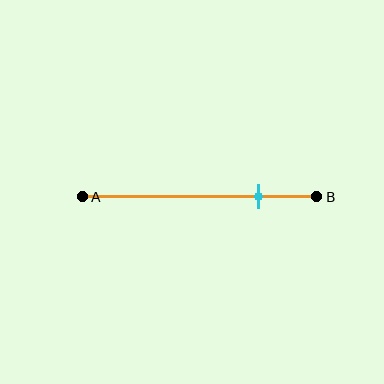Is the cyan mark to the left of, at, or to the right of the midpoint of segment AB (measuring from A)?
The cyan mark is to the right of the midpoint of segment AB.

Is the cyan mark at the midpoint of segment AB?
No, the mark is at about 75% from A, not at the 50% midpoint.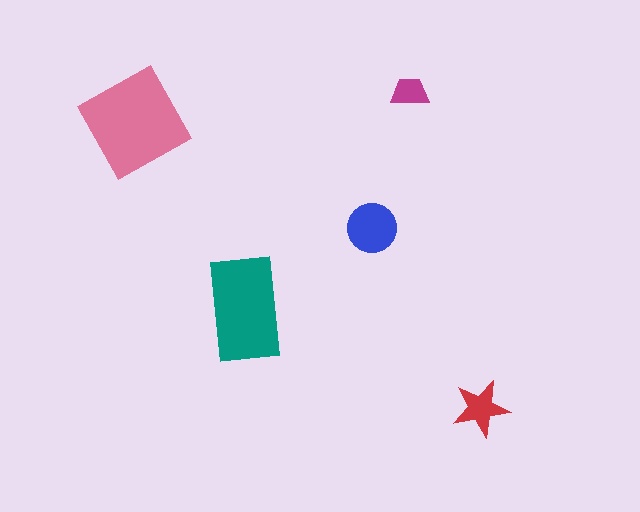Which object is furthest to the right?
The red star is rightmost.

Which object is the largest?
The pink diamond.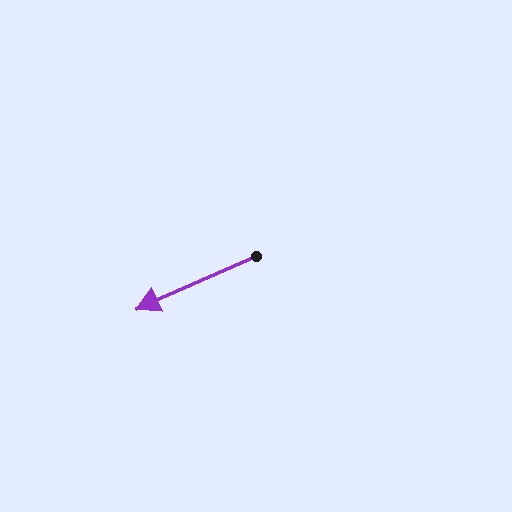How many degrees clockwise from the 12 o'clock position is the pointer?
Approximately 246 degrees.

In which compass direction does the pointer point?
Southwest.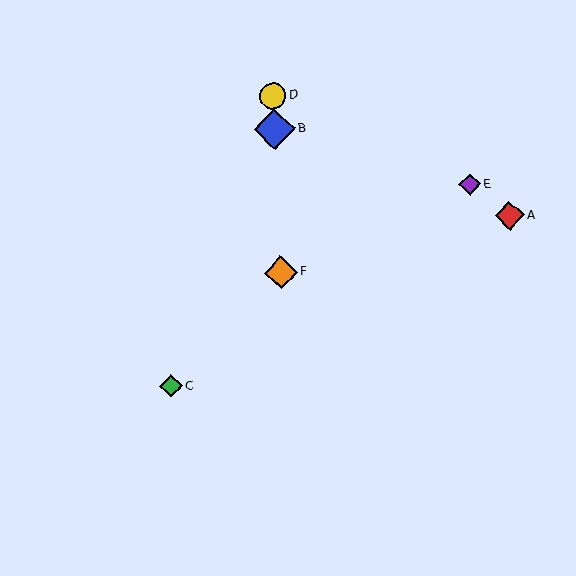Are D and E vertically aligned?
No, D is at x≈273 and E is at x≈470.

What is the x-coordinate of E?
Object E is at x≈470.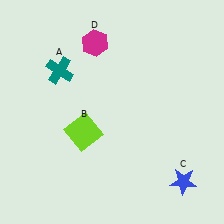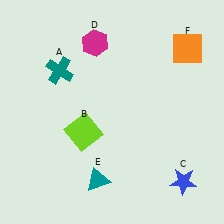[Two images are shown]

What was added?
A teal triangle (E), an orange square (F) were added in Image 2.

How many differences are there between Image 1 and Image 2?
There are 2 differences between the two images.